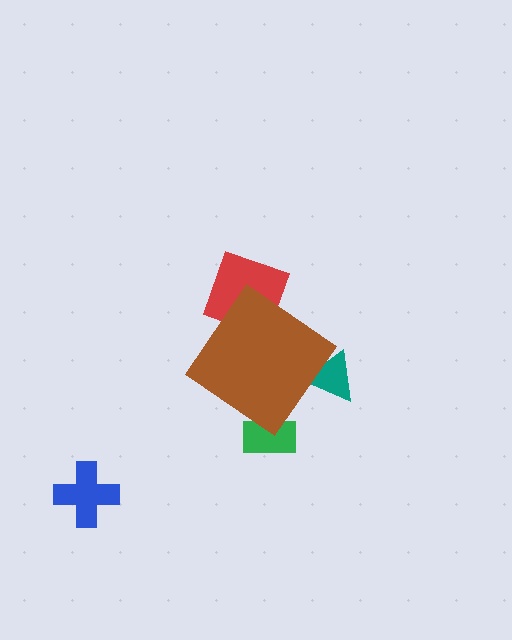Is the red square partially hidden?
Yes, the red square is partially hidden behind the brown diamond.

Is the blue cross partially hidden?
No, the blue cross is fully visible.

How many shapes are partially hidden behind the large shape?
3 shapes are partially hidden.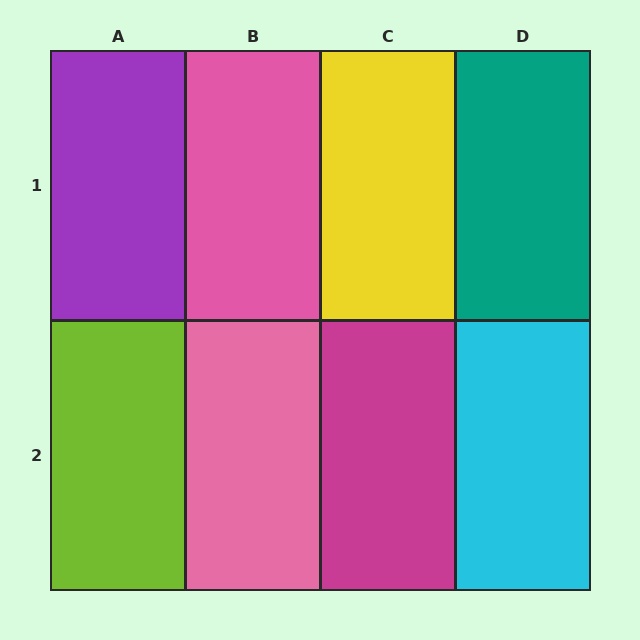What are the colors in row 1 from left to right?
Purple, pink, yellow, teal.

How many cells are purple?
1 cell is purple.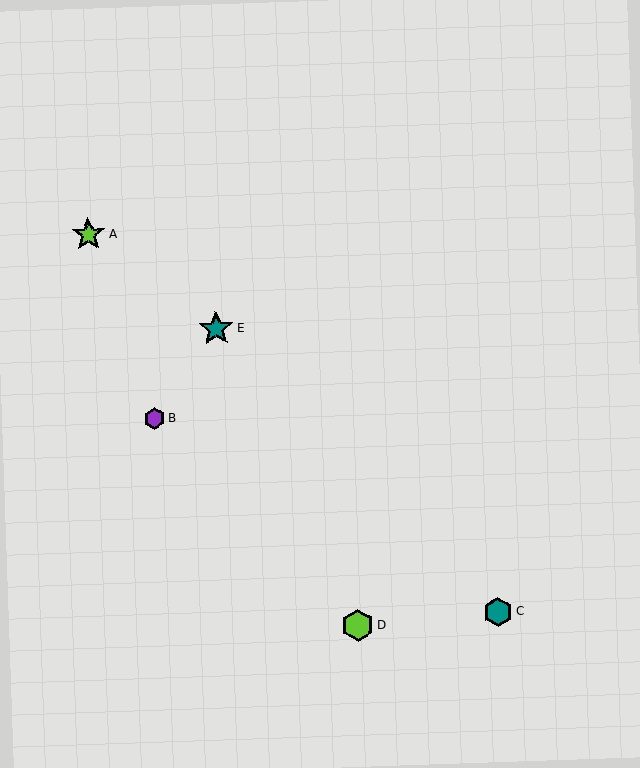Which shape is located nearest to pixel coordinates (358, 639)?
The lime hexagon (labeled D) at (358, 626) is nearest to that location.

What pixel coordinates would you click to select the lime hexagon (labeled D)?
Click at (358, 626) to select the lime hexagon D.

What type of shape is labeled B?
Shape B is a purple hexagon.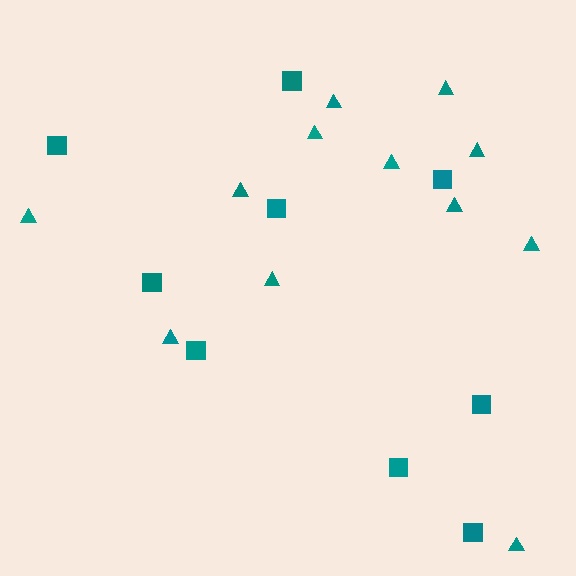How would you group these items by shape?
There are 2 groups: one group of triangles (12) and one group of squares (9).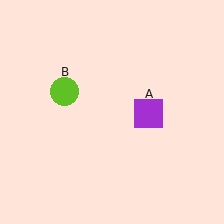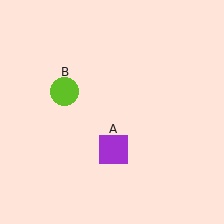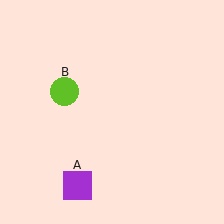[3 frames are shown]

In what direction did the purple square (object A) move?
The purple square (object A) moved down and to the left.